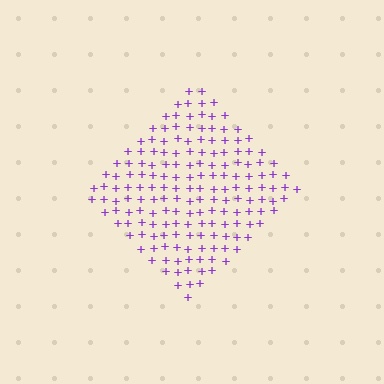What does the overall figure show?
The overall figure shows a diamond.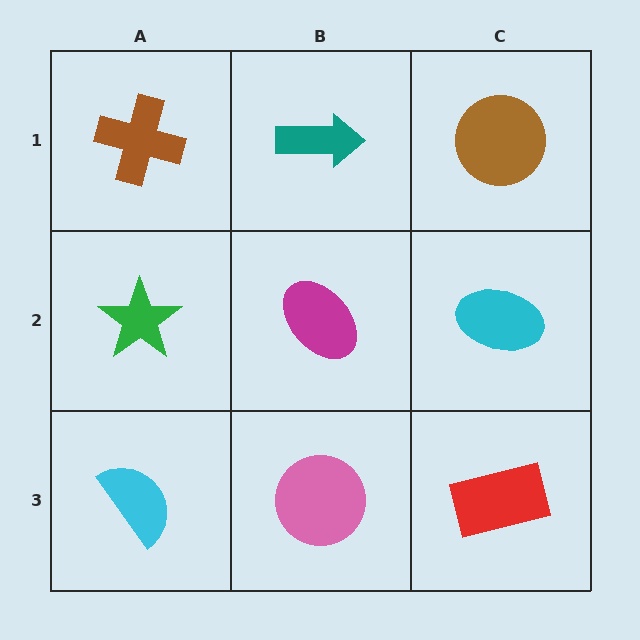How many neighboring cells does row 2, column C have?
3.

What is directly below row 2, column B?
A pink circle.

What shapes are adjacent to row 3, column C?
A cyan ellipse (row 2, column C), a pink circle (row 3, column B).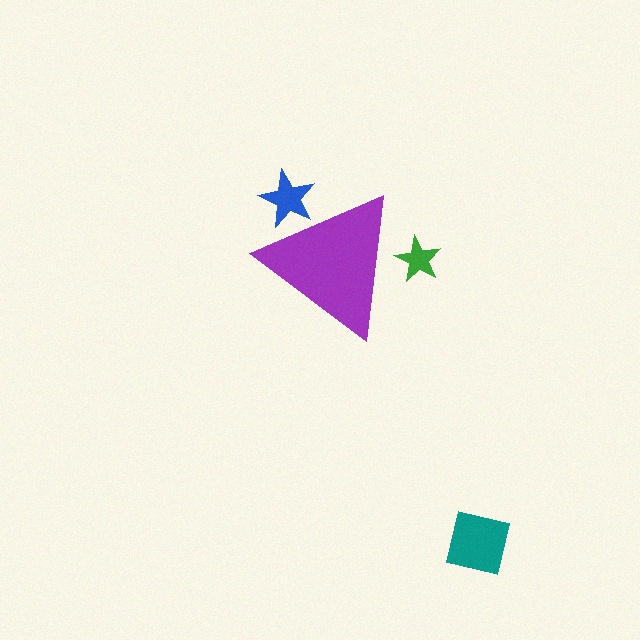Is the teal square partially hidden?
No, the teal square is fully visible.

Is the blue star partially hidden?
Yes, the blue star is partially hidden behind the purple triangle.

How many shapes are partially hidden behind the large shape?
2 shapes are partially hidden.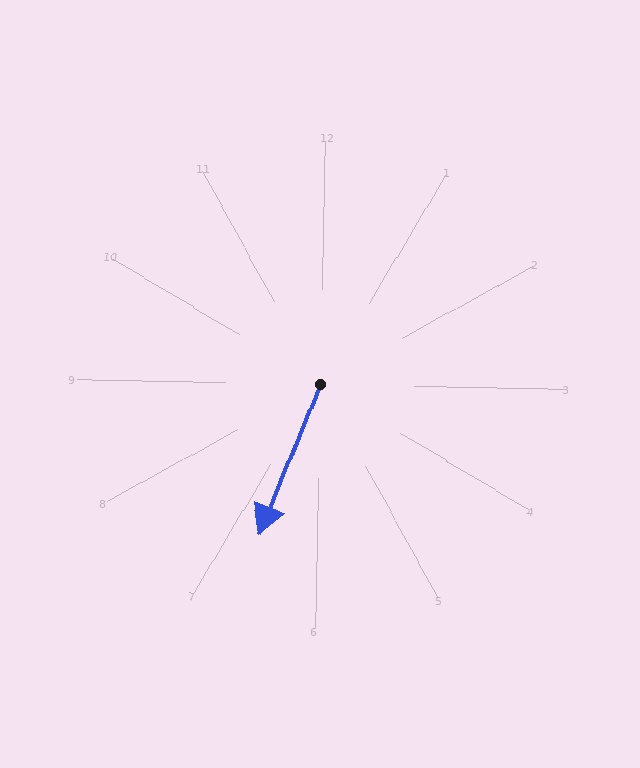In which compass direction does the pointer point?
South.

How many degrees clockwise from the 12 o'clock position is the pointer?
Approximately 201 degrees.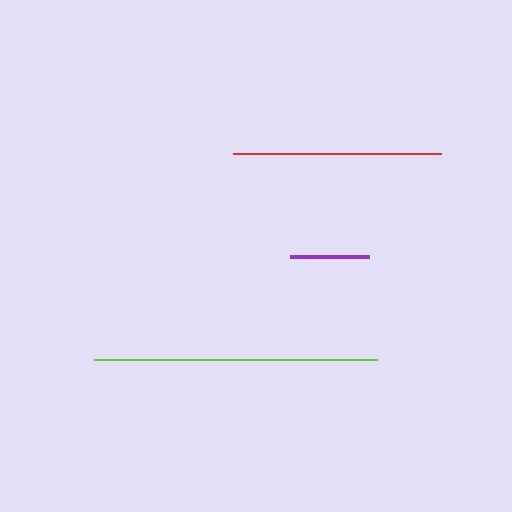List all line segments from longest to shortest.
From longest to shortest: lime, red, purple.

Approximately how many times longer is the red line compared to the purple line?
The red line is approximately 2.6 times the length of the purple line.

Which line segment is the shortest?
The purple line is the shortest at approximately 79 pixels.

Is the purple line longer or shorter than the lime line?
The lime line is longer than the purple line.